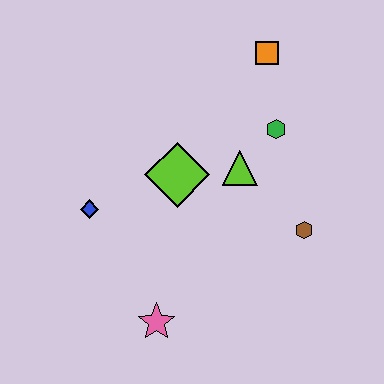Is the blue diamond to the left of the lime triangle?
Yes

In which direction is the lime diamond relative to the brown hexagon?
The lime diamond is to the left of the brown hexagon.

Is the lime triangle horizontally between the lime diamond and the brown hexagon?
Yes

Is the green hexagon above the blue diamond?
Yes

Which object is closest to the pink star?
The blue diamond is closest to the pink star.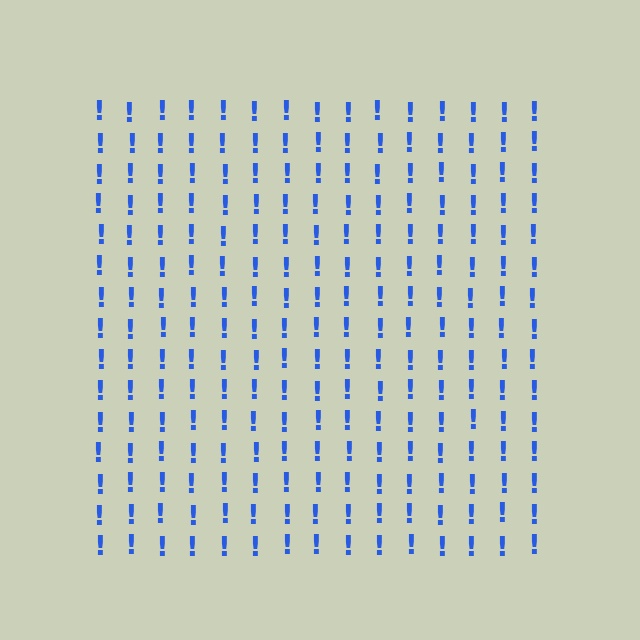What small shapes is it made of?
It is made of small exclamation marks.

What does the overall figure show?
The overall figure shows a square.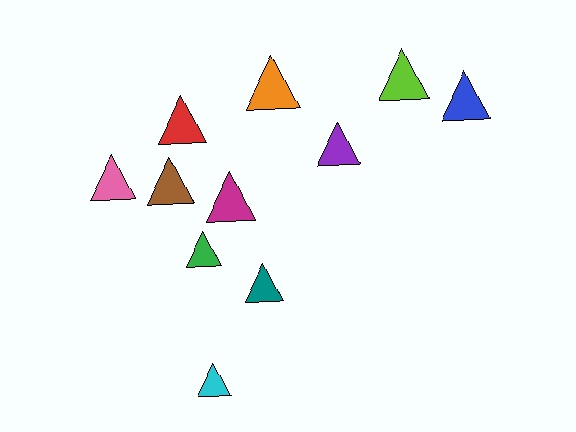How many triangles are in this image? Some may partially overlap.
There are 11 triangles.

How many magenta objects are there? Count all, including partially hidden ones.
There is 1 magenta object.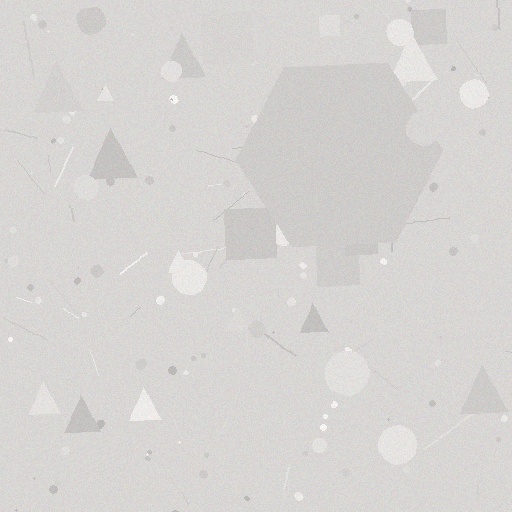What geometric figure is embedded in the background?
A hexagon is embedded in the background.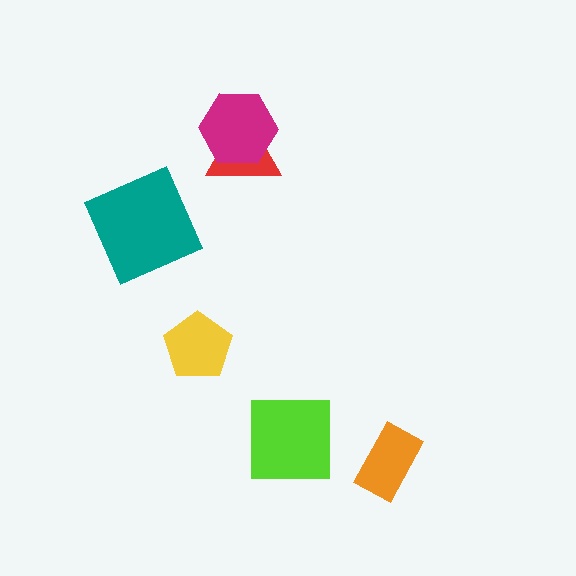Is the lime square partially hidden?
No, no other shape covers it.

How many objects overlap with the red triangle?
1 object overlaps with the red triangle.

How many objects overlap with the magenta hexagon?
1 object overlaps with the magenta hexagon.